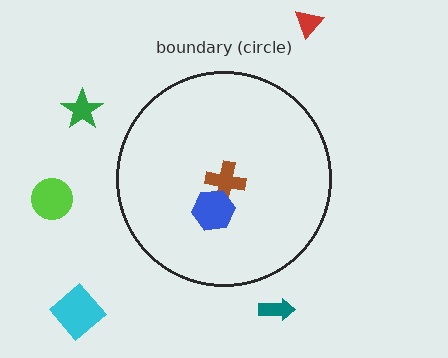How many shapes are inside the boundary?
2 inside, 5 outside.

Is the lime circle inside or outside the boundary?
Outside.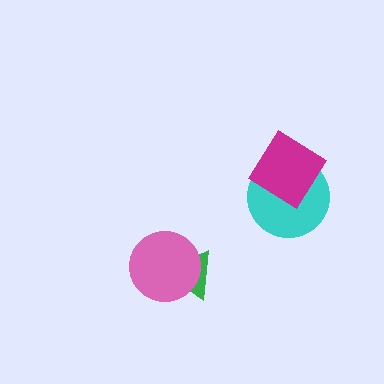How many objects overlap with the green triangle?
1 object overlaps with the green triangle.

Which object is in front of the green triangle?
The pink circle is in front of the green triangle.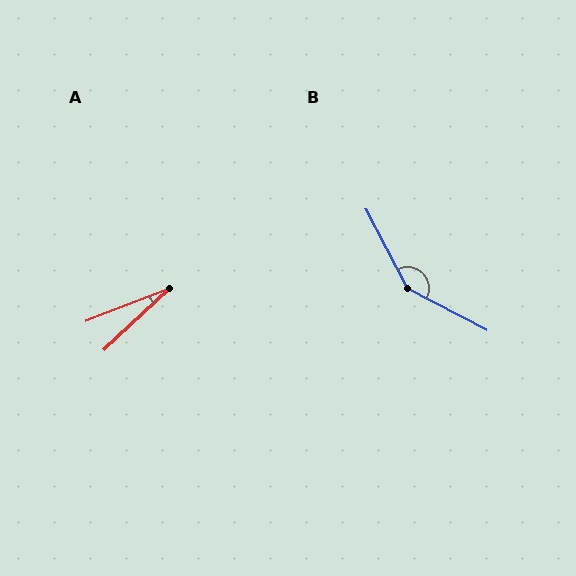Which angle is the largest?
B, at approximately 146 degrees.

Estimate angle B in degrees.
Approximately 146 degrees.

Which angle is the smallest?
A, at approximately 22 degrees.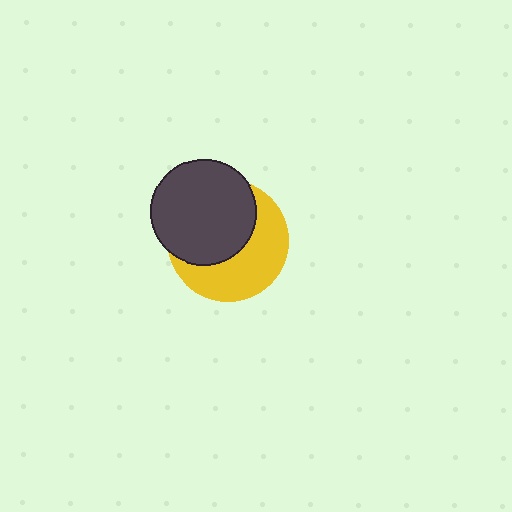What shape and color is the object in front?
The object in front is a dark gray circle.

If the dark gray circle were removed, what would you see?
You would see the complete yellow circle.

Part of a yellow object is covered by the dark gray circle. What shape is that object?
It is a circle.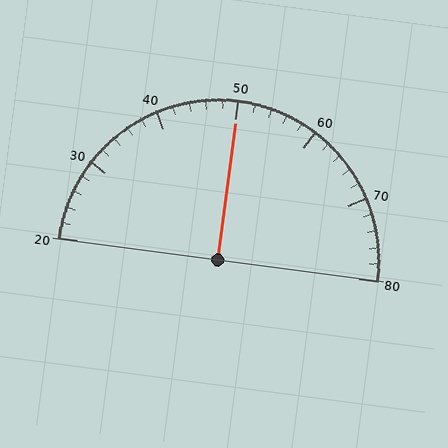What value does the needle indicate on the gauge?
The needle indicates approximately 50.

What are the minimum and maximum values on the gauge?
The gauge ranges from 20 to 80.